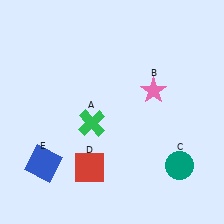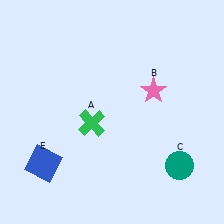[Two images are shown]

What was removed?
The red square (D) was removed in Image 2.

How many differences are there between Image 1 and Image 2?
There is 1 difference between the two images.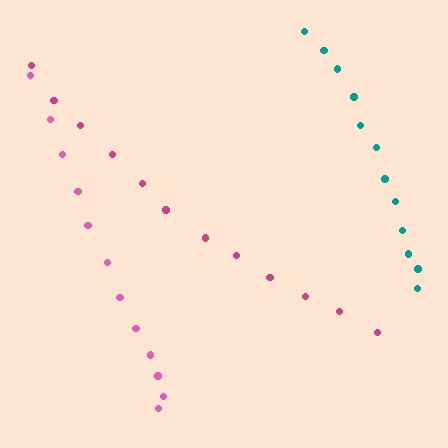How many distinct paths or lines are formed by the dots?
There are 3 distinct paths.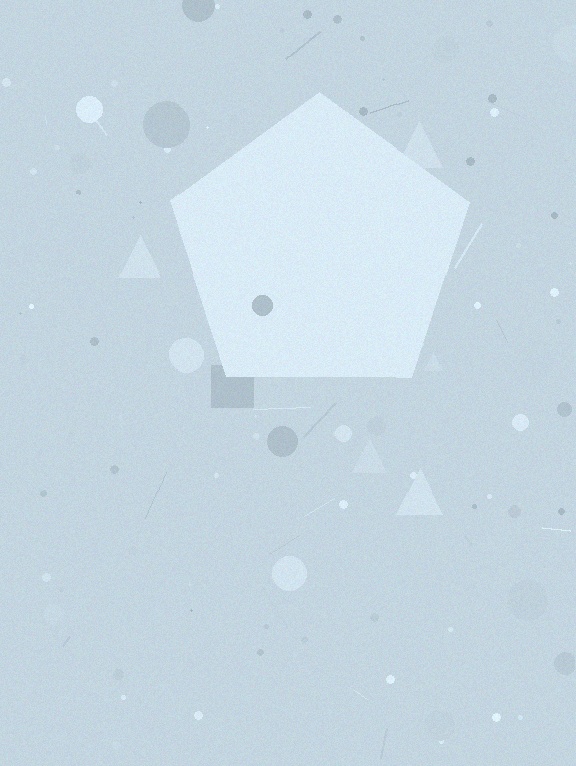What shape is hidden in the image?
A pentagon is hidden in the image.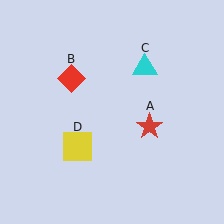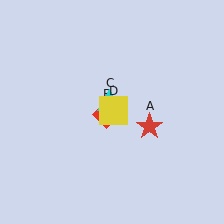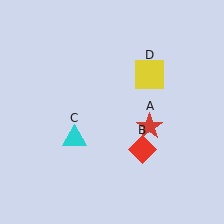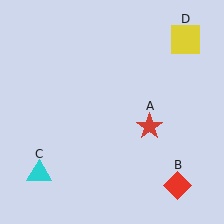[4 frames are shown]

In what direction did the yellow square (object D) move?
The yellow square (object D) moved up and to the right.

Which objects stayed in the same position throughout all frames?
Red star (object A) remained stationary.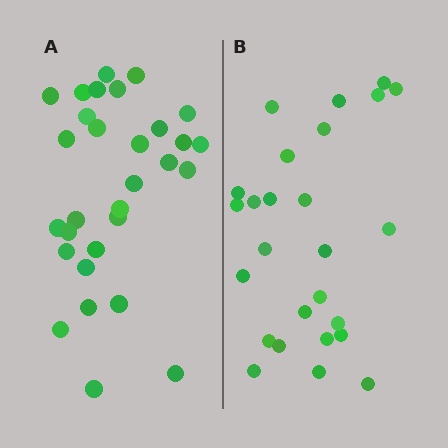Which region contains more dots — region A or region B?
Region A (the left region) has more dots.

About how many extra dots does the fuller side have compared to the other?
Region A has about 4 more dots than region B.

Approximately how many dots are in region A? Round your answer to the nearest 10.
About 30 dots.